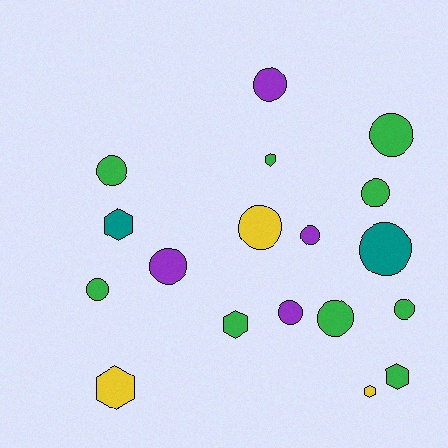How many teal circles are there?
There is 1 teal circle.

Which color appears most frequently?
Green, with 9 objects.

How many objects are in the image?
There are 18 objects.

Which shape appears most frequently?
Circle, with 12 objects.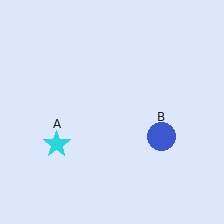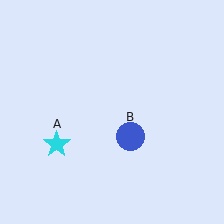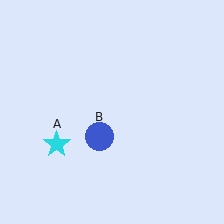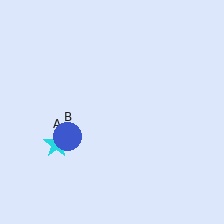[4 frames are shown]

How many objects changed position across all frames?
1 object changed position: blue circle (object B).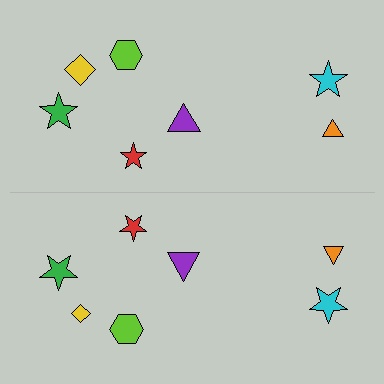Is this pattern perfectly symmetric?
No, the pattern is not perfectly symmetric. The yellow diamond on the bottom side has a different size than its mirror counterpart.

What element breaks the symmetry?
The yellow diamond on the bottom side has a different size than its mirror counterpart.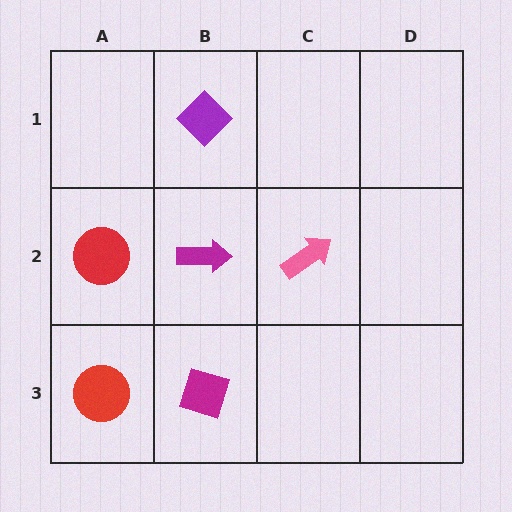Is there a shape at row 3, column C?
No, that cell is empty.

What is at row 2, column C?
A pink arrow.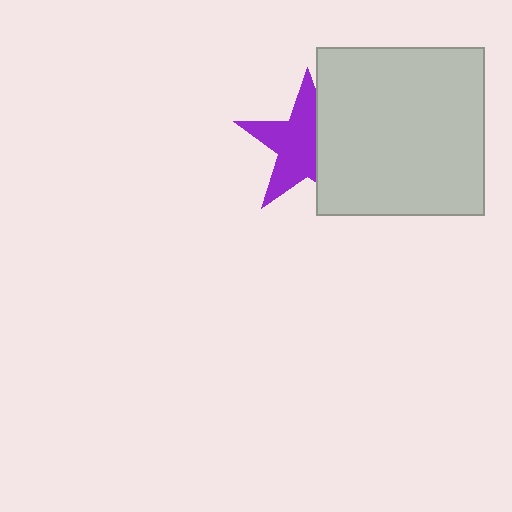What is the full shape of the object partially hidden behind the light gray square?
The partially hidden object is a purple star.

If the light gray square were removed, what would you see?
You would see the complete purple star.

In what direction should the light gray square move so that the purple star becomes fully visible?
The light gray square should move right. That is the shortest direction to clear the overlap and leave the purple star fully visible.